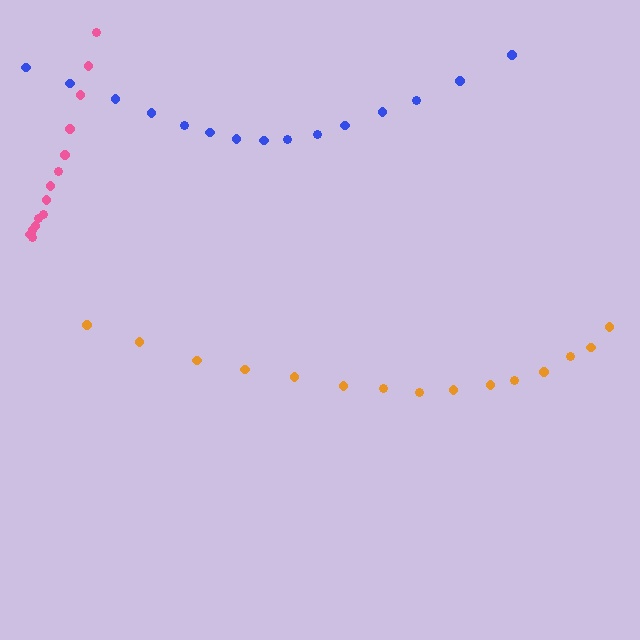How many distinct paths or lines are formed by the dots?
There are 3 distinct paths.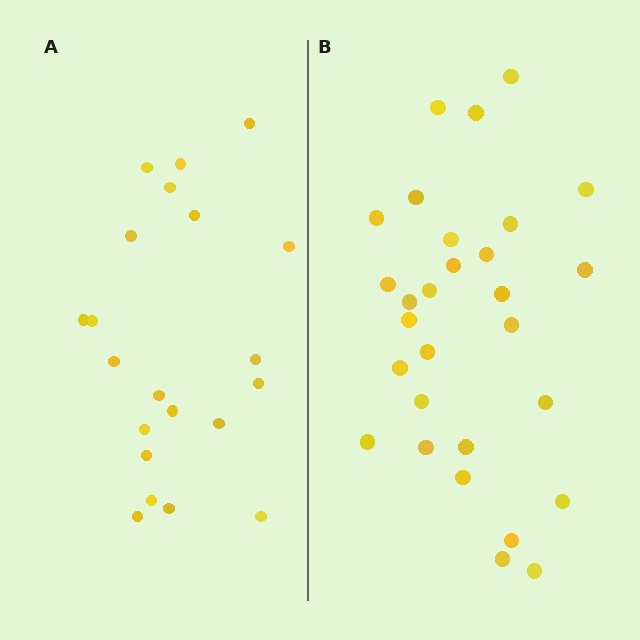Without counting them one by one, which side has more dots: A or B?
Region B (the right region) has more dots.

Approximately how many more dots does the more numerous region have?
Region B has roughly 8 or so more dots than region A.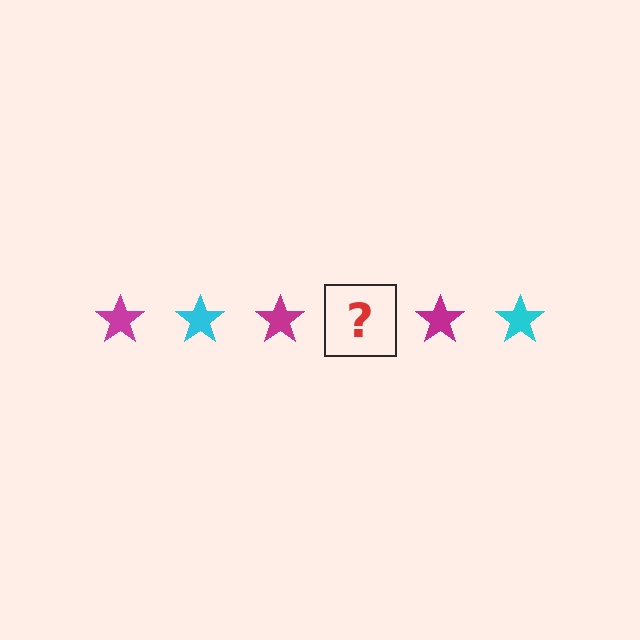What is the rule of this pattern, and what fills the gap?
The rule is that the pattern cycles through magenta, cyan stars. The gap should be filled with a cyan star.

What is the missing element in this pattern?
The missing element is a cyan star.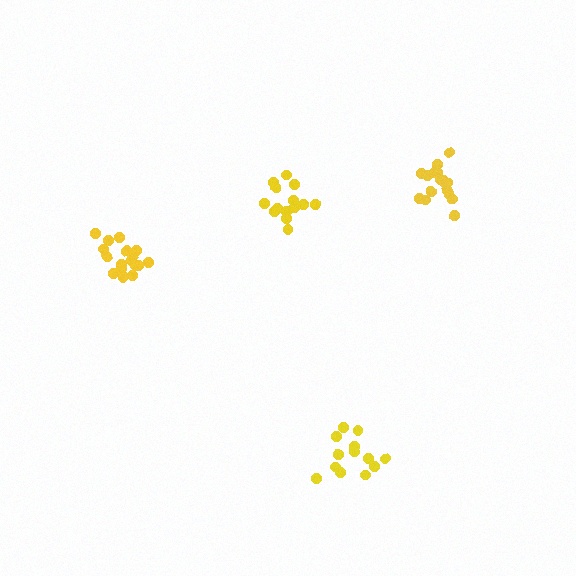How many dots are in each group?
Group 1: 14 dots, Group 2: 17 dots, Group 3: 17 dots, Group 4: 13 dots (61 total).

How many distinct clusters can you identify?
There are 4 distinct clusters.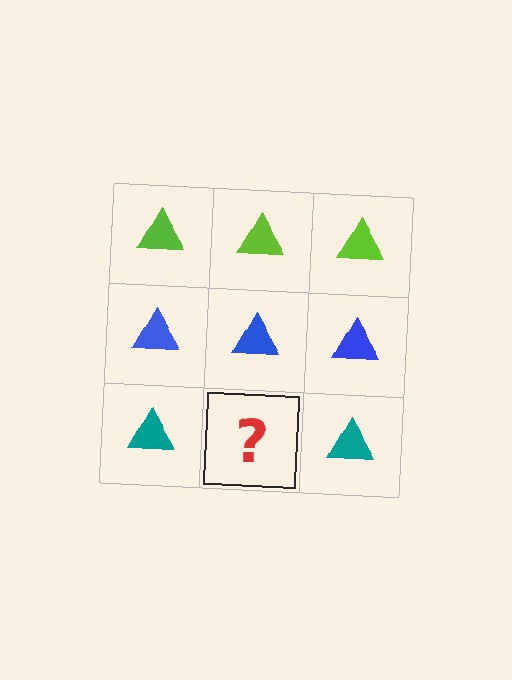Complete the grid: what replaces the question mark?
The question mark should be replaced with a teal triangle.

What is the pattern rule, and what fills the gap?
The rule is that each row has a consistent color. The gap should be filled with a teal triangle.